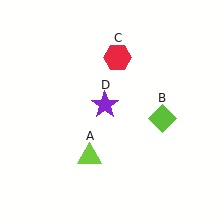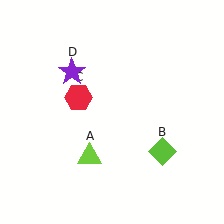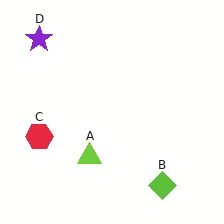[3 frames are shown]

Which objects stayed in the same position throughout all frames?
Lime triangle (object A) remained stationary.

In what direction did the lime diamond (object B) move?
The lime diamond (object B) moved down.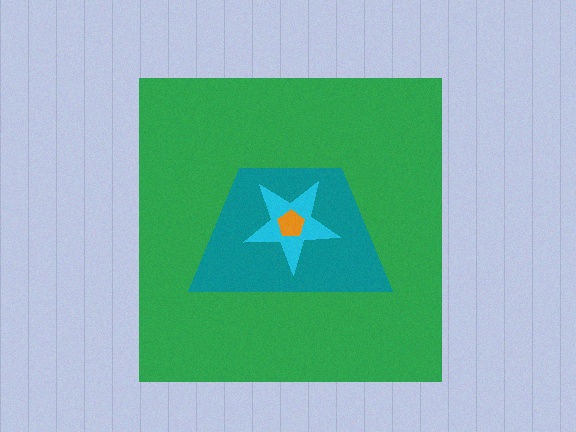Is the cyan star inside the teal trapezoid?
Yes.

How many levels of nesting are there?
4.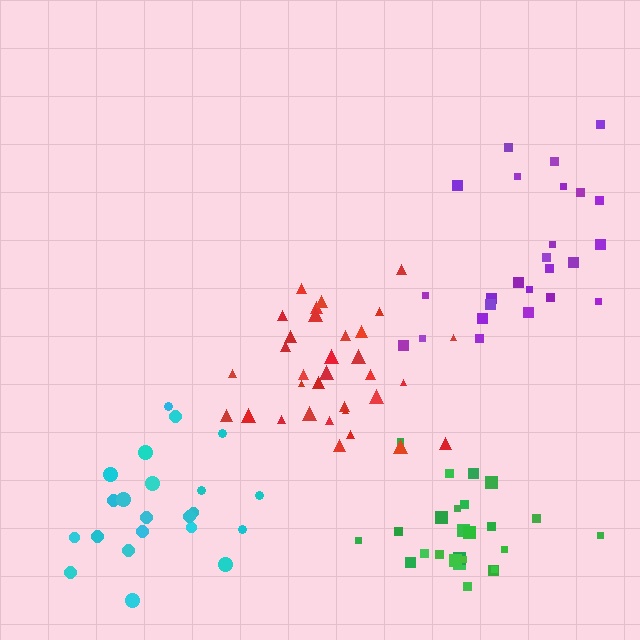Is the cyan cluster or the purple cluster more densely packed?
Cyan.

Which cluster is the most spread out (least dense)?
Purple.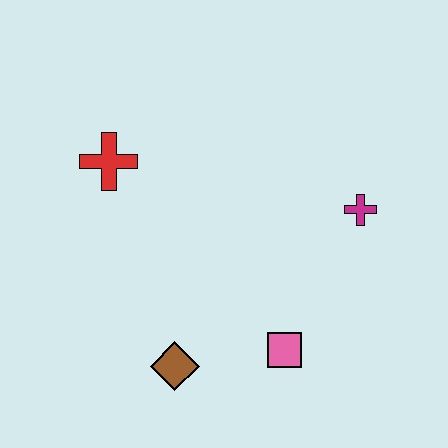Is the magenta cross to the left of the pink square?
No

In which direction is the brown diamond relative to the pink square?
The brown diamond is to the left of the pink square.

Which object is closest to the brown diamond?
The pink square is closest to the brown diamond.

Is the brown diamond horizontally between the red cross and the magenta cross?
Yes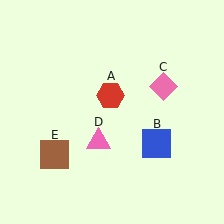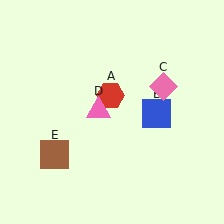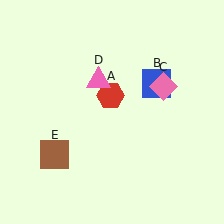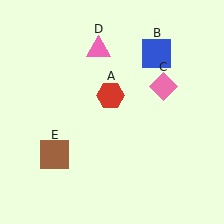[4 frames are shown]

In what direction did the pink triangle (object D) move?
The pink triangle (object D) moved up.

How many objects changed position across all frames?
2 objects changed position: blue square (object B), pink triangle (object D).